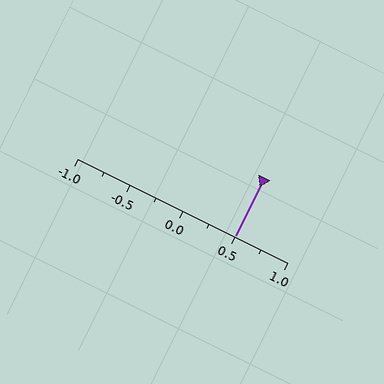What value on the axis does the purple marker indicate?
The marker indicates approximately 0.5.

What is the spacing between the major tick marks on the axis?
The major ticks are spaced 0.5 apart.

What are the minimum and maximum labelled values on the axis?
The axis runs from -1.0 to 1.0.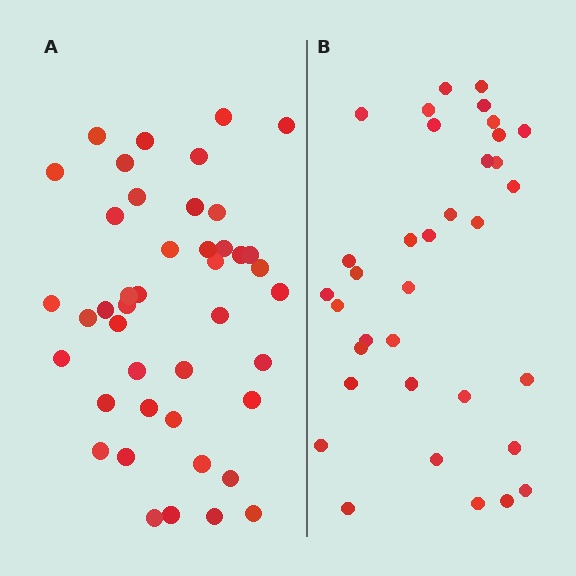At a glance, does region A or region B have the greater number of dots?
Region A (the left region) has more dots.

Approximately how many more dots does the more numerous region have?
Region A has roughly 8 or so more dots than region B.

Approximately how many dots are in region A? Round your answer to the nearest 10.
About 40 dots. (The exact count is 43, which rounds to 40.)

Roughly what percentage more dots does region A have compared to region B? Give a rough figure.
About 25% more.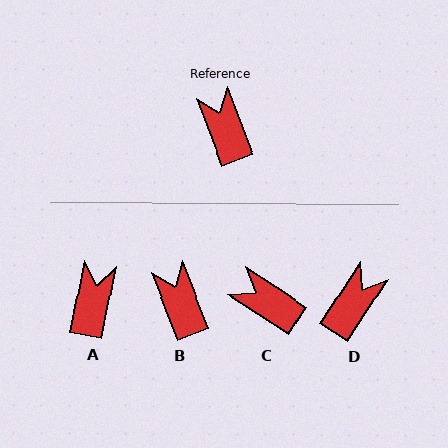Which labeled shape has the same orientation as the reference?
B.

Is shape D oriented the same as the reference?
No, it is off by about 54 degrees.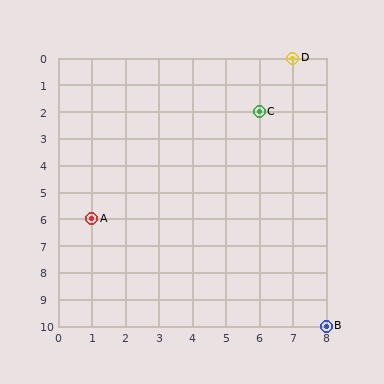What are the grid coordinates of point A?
Point A is at grid coordinates (1, 6).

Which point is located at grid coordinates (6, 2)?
Point C is at (6, 2).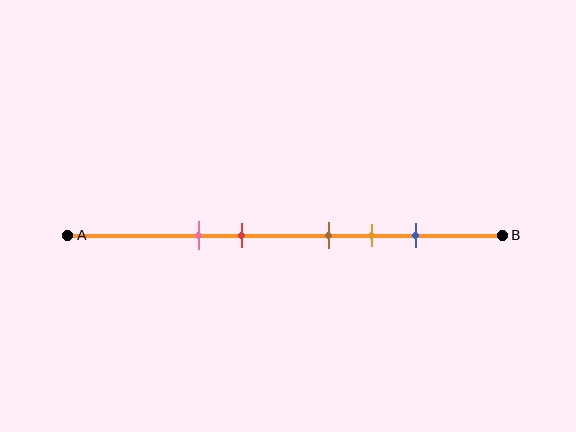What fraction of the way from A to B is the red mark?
The red mark is approximately 40% (0.4) of the way from A to B.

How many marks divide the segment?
There are 5 marks dividing the segment.